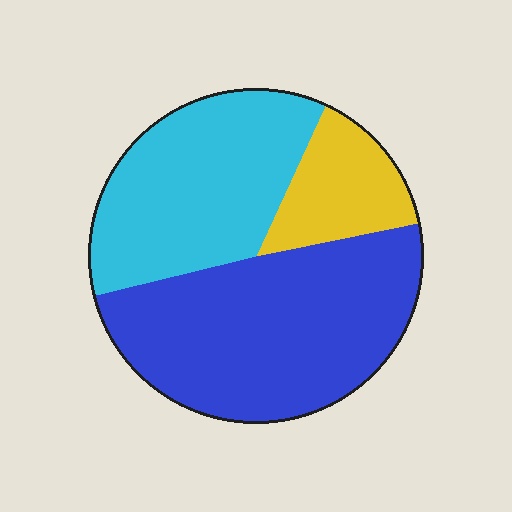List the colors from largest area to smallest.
From largest to smallest: blue, cyan, yellow.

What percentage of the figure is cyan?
Cyan covers about 35% of the figure.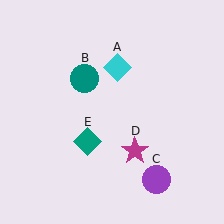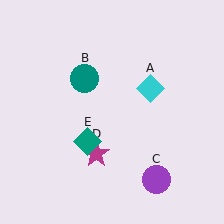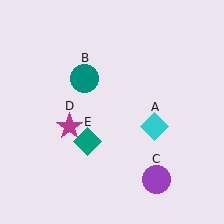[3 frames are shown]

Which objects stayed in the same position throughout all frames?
Teal circle (object B) and purple circle (object C) and teal diamond (object E) remained stationary.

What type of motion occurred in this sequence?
The cyan diamond (object A), magenta star (object D) rotated clockwise around the center of the scene.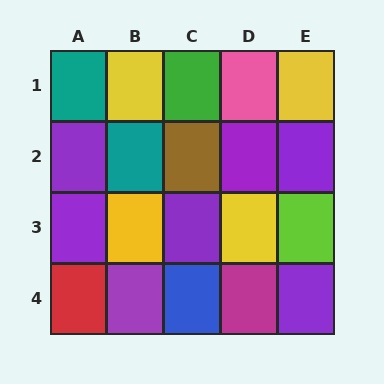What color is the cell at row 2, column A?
Purple.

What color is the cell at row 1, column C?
Green.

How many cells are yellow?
4 cells are yellow.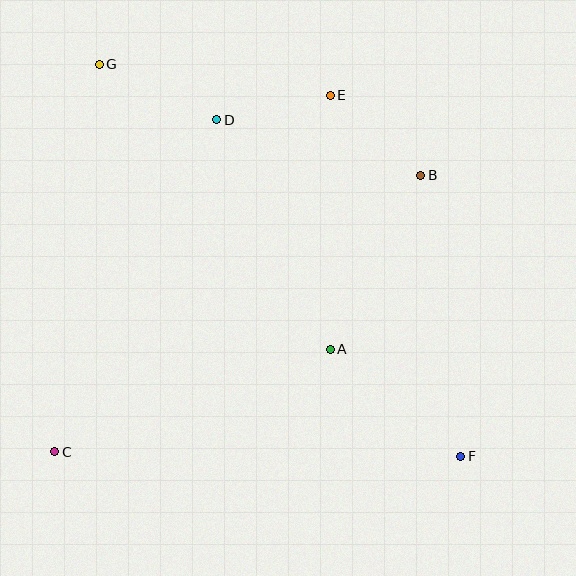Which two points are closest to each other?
Points D and E are closest to each other.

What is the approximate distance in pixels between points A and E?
The distance between A and E is approximately 254 pixels.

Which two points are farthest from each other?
Points F and G are farthest from each other.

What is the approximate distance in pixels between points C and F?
The distance between C and F is approximately 406 pixels.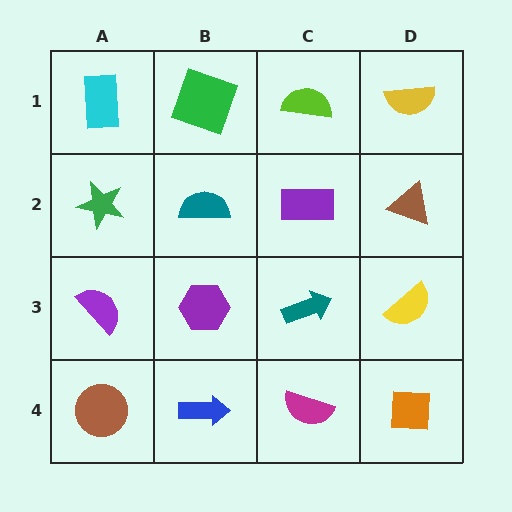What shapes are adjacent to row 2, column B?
A green square (row 1, column B), a purple hexagon (row 3, column B), a green star (row 2, column A), a purple rectangle (row 2, column C).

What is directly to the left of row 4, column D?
A magenta semicircle.